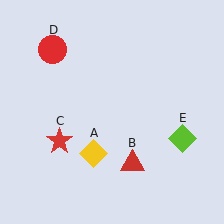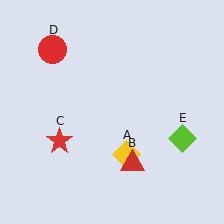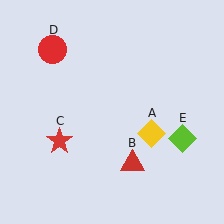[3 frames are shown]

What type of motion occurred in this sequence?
The yellow diamond (object A) rotated counterclockwise around the center of the scene.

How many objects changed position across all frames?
1 object changed position: yellow diamond (object A).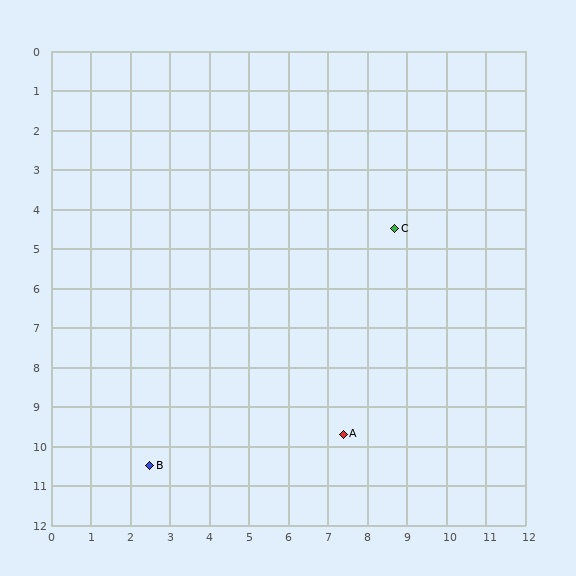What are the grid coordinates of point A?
Point A is at approximately (7.4, 9.7).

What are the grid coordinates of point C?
Point C is at approximately (8.7, 4.5).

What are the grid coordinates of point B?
Point B is at approximately (2.5, 10.5).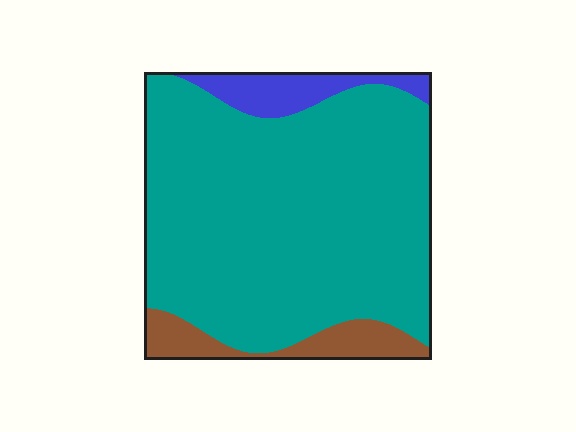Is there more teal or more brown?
Teal.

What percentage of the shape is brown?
Brown covers 10% of the shape.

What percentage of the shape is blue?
Blue takes up less than a sixth of the shape.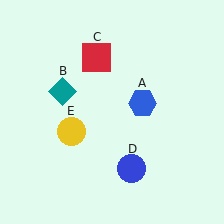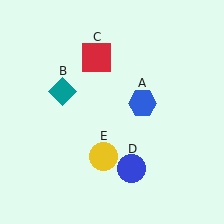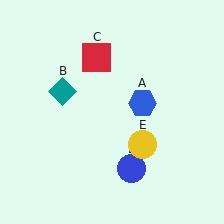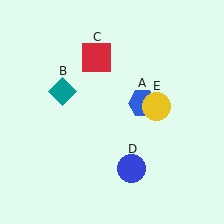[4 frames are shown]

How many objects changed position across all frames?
1 object changed position: yellow circle (object E).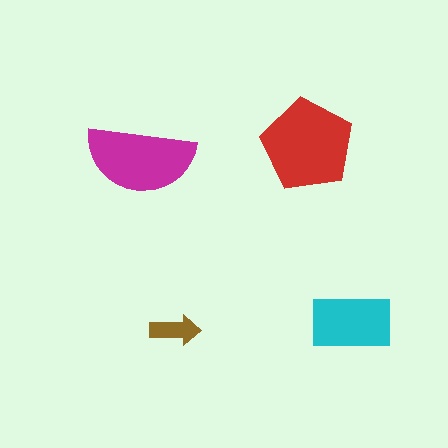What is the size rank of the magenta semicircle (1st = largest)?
2nd.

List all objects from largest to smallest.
The red pentagon, the magenta semicircle, the cyan rectangle, the brown arrow.